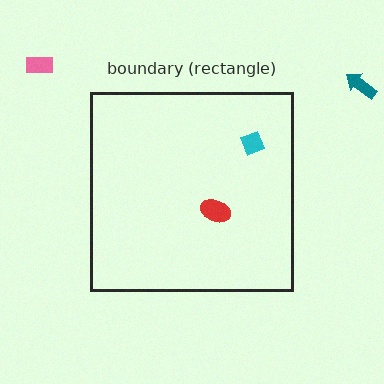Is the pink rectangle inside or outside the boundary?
Outside.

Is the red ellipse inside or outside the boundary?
Inside.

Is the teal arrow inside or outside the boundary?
Outside.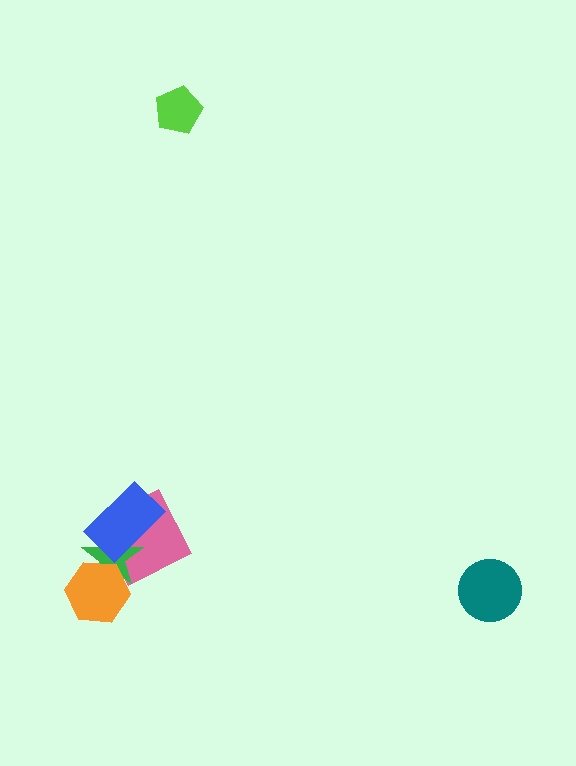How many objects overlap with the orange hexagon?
1 object overlaps with the orange hexagon.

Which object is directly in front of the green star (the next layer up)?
The blue rectangle is directly in front of the green star.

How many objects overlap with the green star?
3 objects overlap with the green star.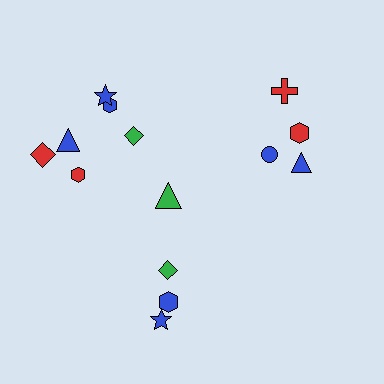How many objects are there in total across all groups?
There are 14 objects.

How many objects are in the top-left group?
There are 6 objects.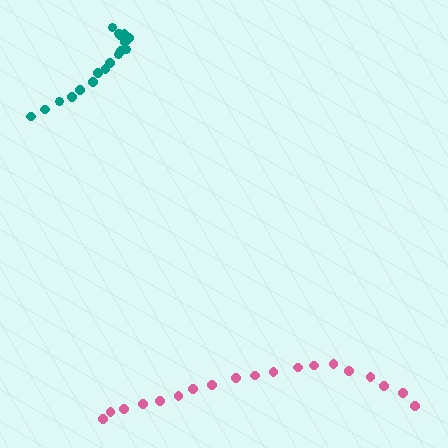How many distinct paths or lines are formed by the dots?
There are 2 distinct paths.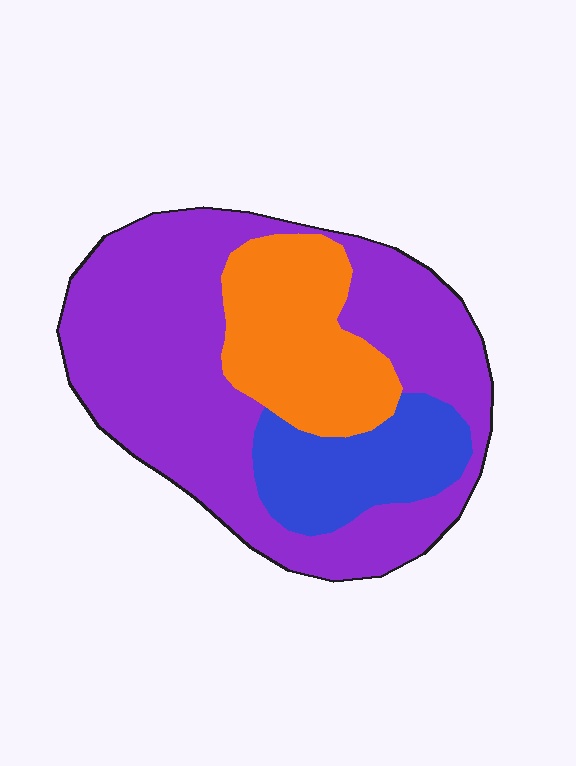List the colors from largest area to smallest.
From largest to smallest: purple, orange, blue.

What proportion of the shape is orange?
Orange covers roughly 20% of the shape.